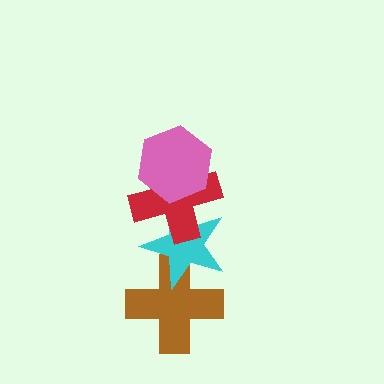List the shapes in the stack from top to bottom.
From top to bottom: the pink hexagon, the red cross, the cyan star, the brown cross.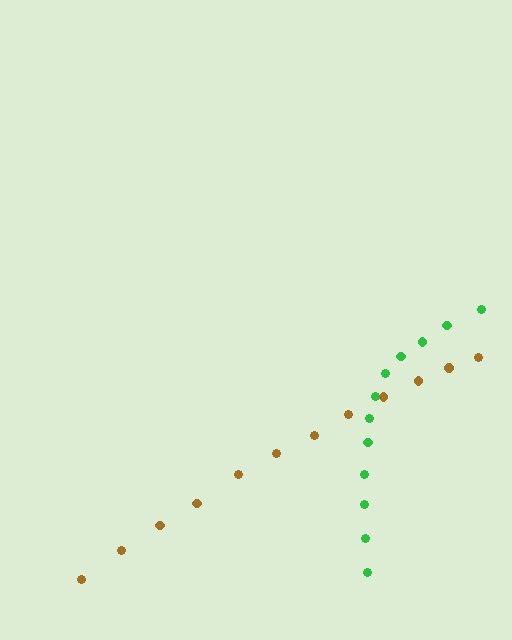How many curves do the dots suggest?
There are 2 distinct paths.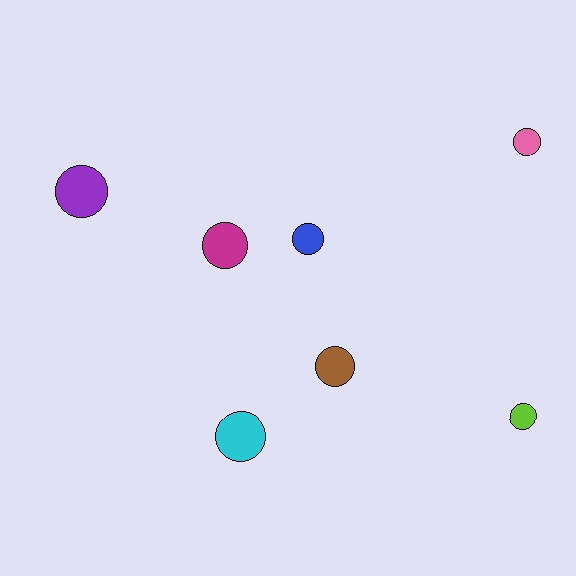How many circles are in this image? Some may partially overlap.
There are 7 circles.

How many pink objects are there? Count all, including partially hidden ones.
There is 1 pink object.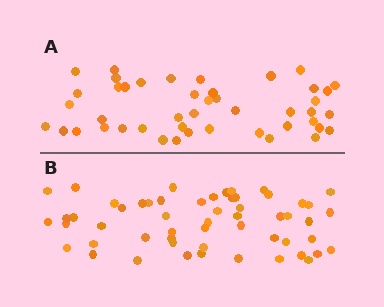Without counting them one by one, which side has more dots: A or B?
Region B (the bottom region) has more dots.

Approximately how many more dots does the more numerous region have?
Region B has roughly 10 or so more dots than region A.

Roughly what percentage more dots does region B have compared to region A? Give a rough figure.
About 20% more.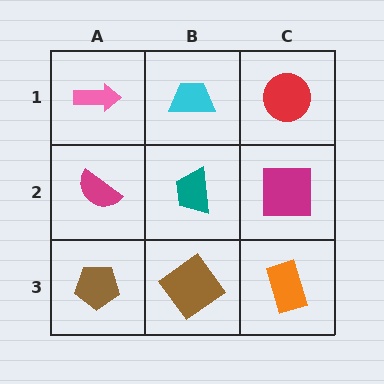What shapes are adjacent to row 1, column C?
A magenta square (row 2, column C), a cyan trapezoid (row 1, column B).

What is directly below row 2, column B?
A brown diamond.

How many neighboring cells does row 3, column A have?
2.